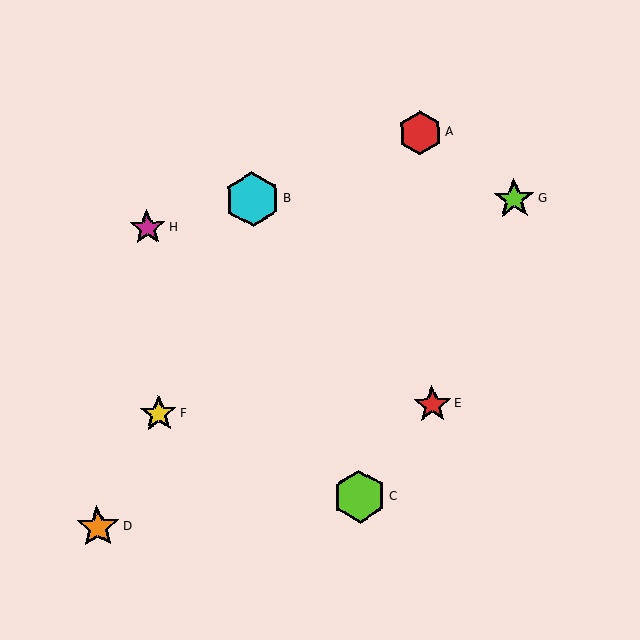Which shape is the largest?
The cyan hexagon (labeled B) is the largest.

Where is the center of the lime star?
The center of the lime star is at (514, 199).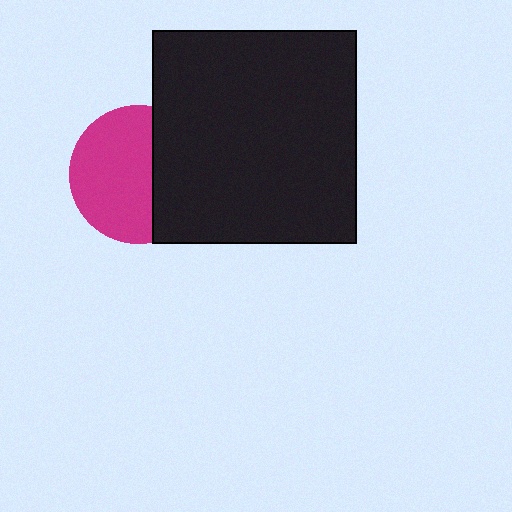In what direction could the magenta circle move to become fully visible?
The magenta circle could move left. That would shift it out from behind the black rectangle entirely.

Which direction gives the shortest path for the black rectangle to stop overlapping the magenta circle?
Moving right gives the shortest separation.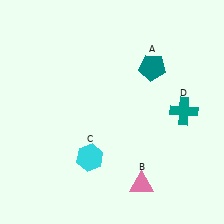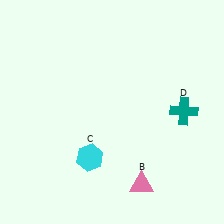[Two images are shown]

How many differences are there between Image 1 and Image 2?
There is 1 difference between the two images.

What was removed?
The teal pentagon (A) was removed in Image 2.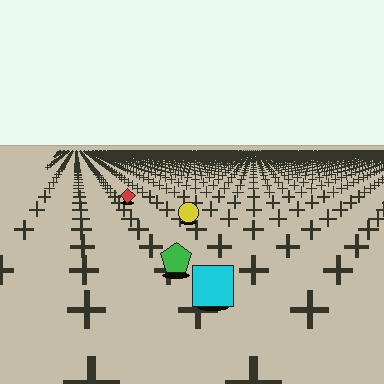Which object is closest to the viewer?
The cyan square is closest. The texture marks near it are larger and more spread out.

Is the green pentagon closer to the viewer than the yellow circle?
Yes. The green pentagon is closer — you can tell from the texture gradient: the ground texture is coarser near it.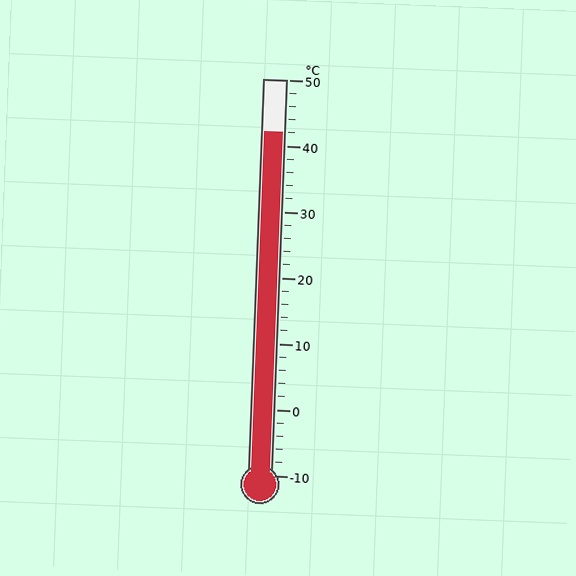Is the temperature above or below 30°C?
The temperature is above 30°C.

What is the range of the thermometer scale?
The thermometer scale ranges from -10°C to 50°C.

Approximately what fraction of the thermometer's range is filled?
The thermometer is filled to approximately 85% of its range.